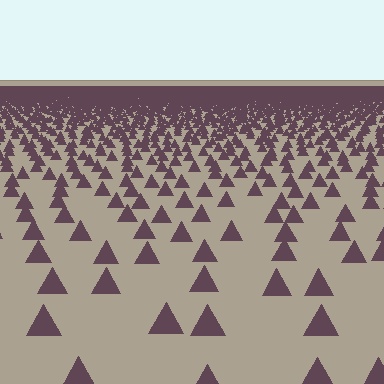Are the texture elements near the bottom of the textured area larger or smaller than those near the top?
Larger. Near the bottom, elements are closer to the viewer and appear at a bigger on-screen size.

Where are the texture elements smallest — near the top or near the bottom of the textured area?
Near the top.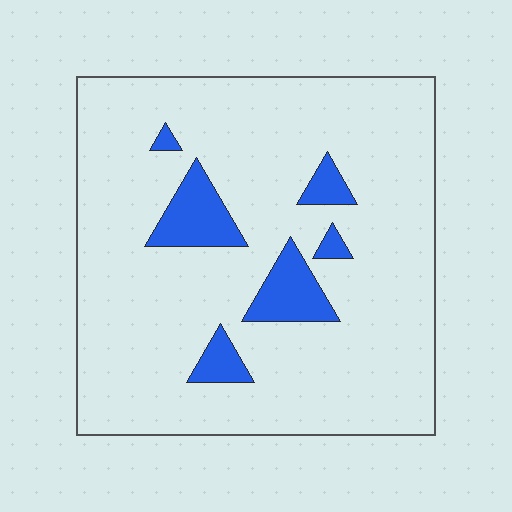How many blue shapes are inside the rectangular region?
6.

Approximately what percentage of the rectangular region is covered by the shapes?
Approximately 10%.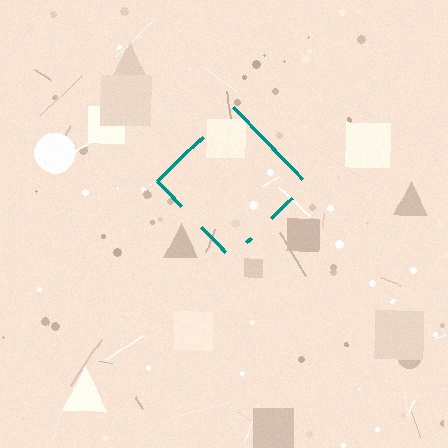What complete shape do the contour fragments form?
The contour fragments form a diamond.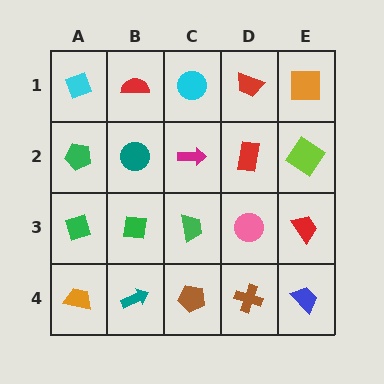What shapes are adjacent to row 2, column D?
A red trapezoid (row 1, column D), a pink circle (row 3, column D), a magenta arrow (row 2, column C), a lime diamond (row 2, column E).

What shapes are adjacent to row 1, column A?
A green pentagon (row 2, column A), a red semicircle (row 1, column B).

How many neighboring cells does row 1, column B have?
3.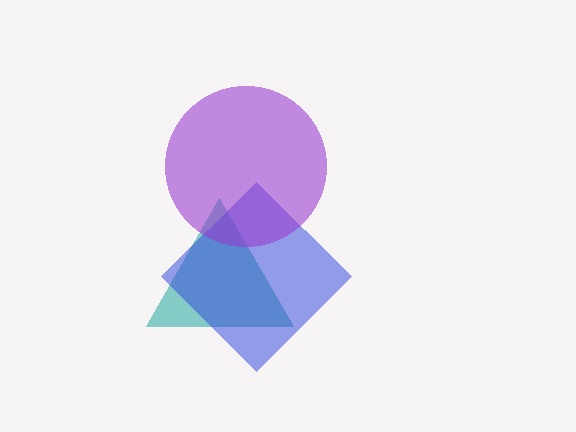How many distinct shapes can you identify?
There are 3 distinct shapes: a teal triangle, a blue diamond, a purple circle.